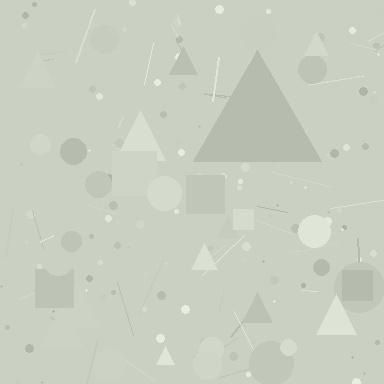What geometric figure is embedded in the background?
A triangle is embedded in the background.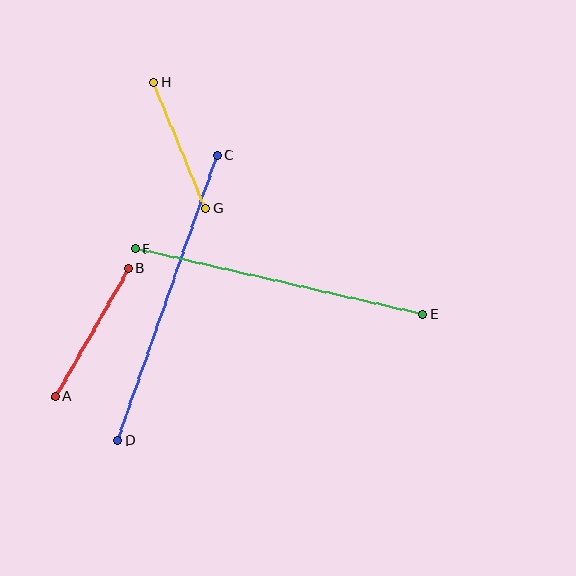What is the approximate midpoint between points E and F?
The midpoint is at approximately (279, 282) pixels.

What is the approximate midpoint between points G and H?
The midpoint is at approximately (179, 145) pixels.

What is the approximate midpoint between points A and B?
The midpoint is at approximately (92, 333) pixels.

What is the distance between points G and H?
The distance is approximately 136 pixels.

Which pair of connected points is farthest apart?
Points C and D are farthest apart.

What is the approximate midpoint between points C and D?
The midpoint is at approximately (167, 298) pixels.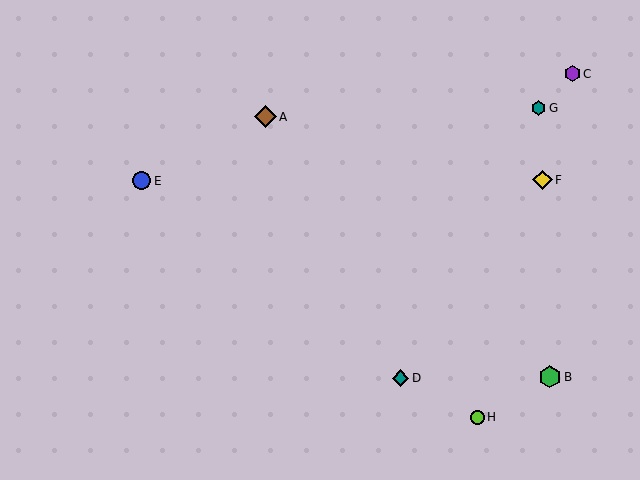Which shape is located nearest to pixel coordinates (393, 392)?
The teal diamond (labeled D) at (401, 378) is nearest to that location.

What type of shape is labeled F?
Shape F is a yellow diamond.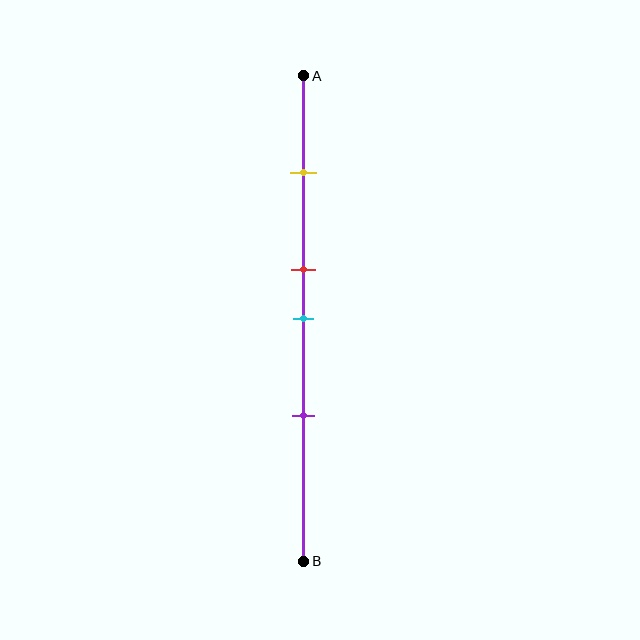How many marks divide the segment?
There are 4 marks dividing the segment.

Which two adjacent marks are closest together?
The red and cyan marks are the closest adjacent pair.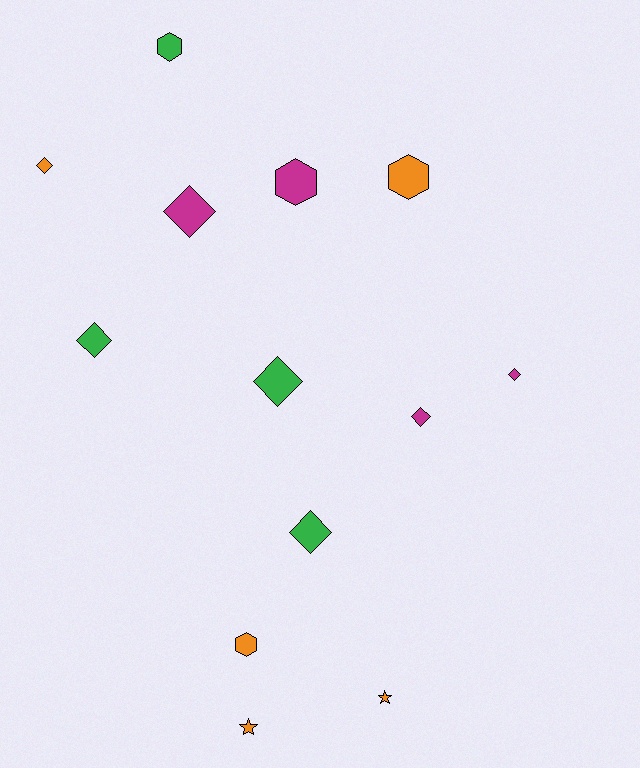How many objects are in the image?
There are 13 objects.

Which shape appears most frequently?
Diamond, with 7 objects.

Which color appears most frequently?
Orange, with 5 objects.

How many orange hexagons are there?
There are 2 orange hexagons.